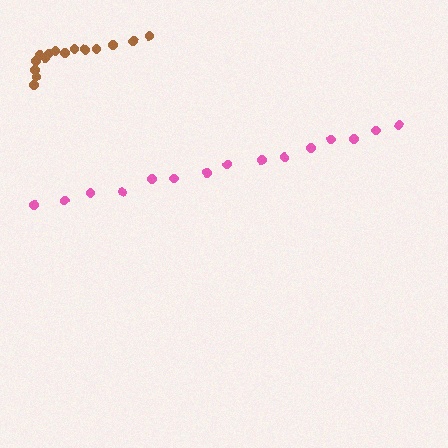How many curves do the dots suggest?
There are 2 distinct paths.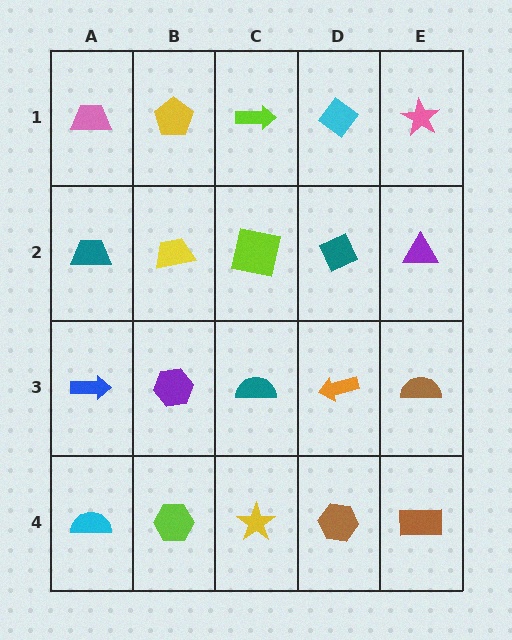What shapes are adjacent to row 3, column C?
A lime square (row 2, column C), a yellow star (row 4, column C), a purple hexagon (row 3, column B), an orange arrow (row 3, column D).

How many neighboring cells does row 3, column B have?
4.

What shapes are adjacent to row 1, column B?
A yellow trapezoid (row 2, column B), a pink trapezoid (row 1, column A), a lime arrow (row 1, column C).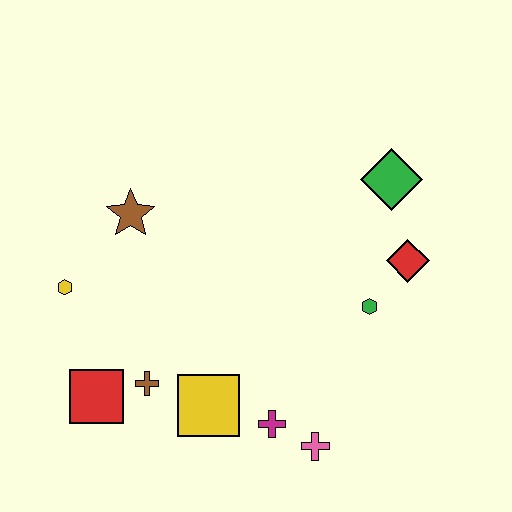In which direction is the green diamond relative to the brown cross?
The green diamond is to the right of the brown cross.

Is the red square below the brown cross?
Yes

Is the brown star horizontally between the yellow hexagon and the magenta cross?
Yes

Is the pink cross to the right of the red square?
Yes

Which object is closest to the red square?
The brown cross is closest to the red square.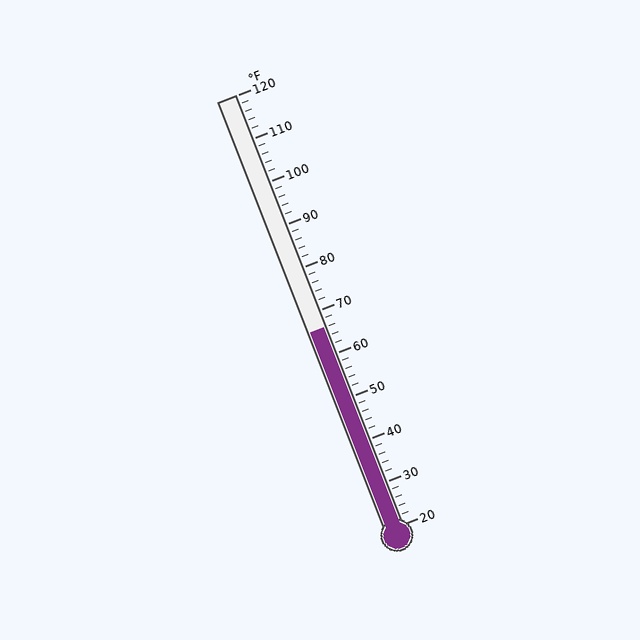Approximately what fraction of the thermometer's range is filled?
The thermometer is filled to approximately 45% of its range.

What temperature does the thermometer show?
The thermometer shows approximately 66°F.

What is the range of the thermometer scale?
The thermometer scale ranges from 20°F to 120°F.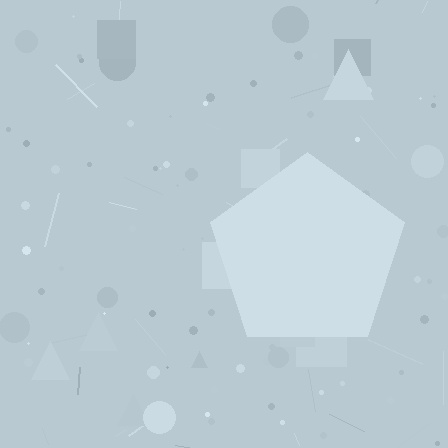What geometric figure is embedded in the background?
A pentagon is embedded in the background.